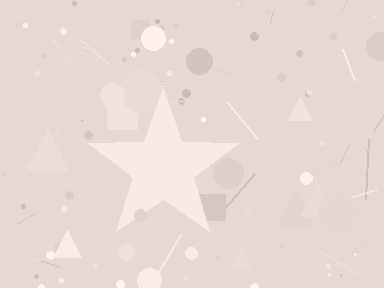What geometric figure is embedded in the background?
A star is embedded in the background.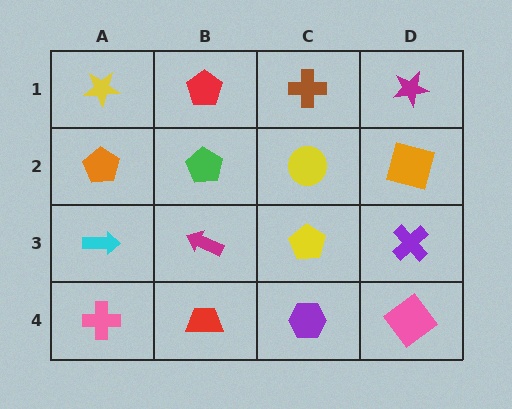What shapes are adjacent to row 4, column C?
A yellow pentagon (row 3, column C), a red trapezoid (row 4, column B), a pink diamond (row 4, column D).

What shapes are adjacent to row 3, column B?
A green pentagon (row 2, column B), a red trapezoid (row 4, column B), a cyan arrow (row 3, column A), a yellow pentagon (row 3, column C).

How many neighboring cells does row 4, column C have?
3.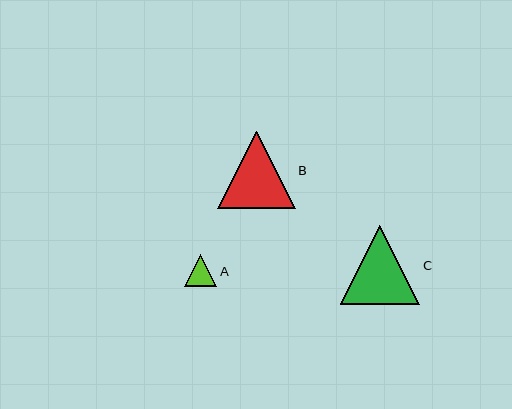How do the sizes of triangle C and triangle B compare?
Triangle C and triangle B are approximately the same size.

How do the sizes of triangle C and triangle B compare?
Triangle C and triangle B are approximately the same size.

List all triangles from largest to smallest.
From largest to smallest: C, B, A.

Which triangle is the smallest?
Triangle A is the smallest with a size of approximately 32 pixels.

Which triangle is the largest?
Triangle C is the largest with a size of approximately 79 pixels.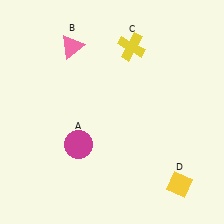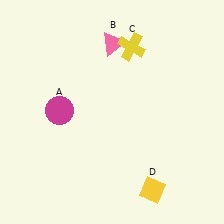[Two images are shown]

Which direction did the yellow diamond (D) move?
The yellow diamond (D) moved left.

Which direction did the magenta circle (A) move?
The magenta circle (A) moved up.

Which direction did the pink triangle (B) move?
The pink triangle (B) moved right.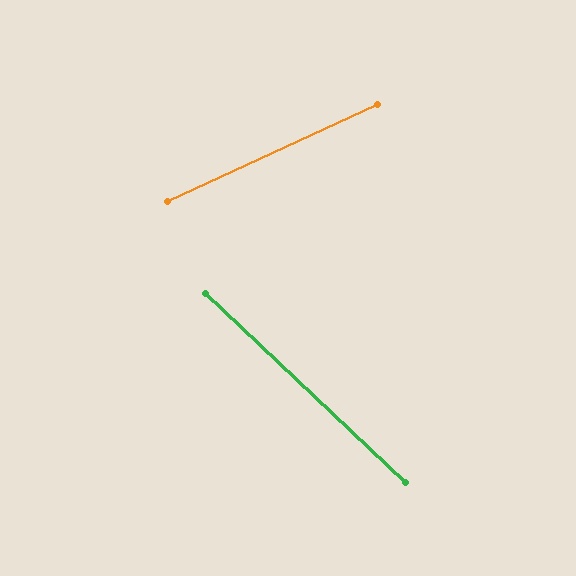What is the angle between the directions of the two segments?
Approximately 68 degrees.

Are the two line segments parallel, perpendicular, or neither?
Neither parallel nor perpendicular — they differ by about 68°.